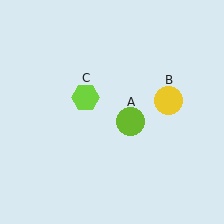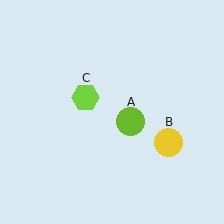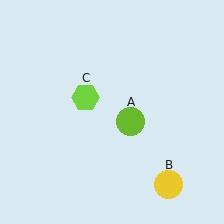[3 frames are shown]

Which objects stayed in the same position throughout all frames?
Lime circle (object A) and lime hexagon (object C) remained stationary.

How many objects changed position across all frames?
1 object changed position: yellow circle (object B).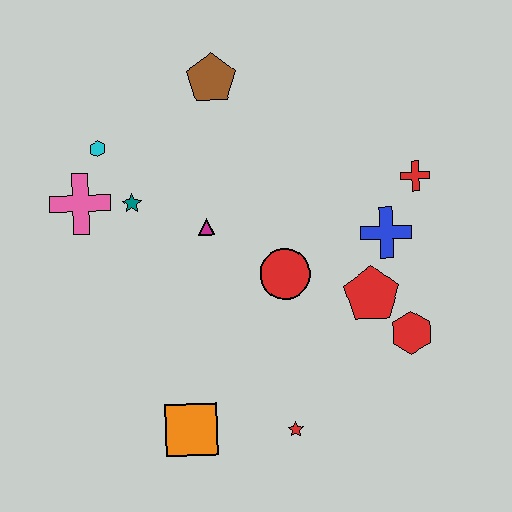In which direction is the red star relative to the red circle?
The red star is below the red circle.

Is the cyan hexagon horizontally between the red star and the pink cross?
Yes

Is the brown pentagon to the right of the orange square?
Yes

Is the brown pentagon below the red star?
No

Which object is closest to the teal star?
The pink cross is closest to the teal star.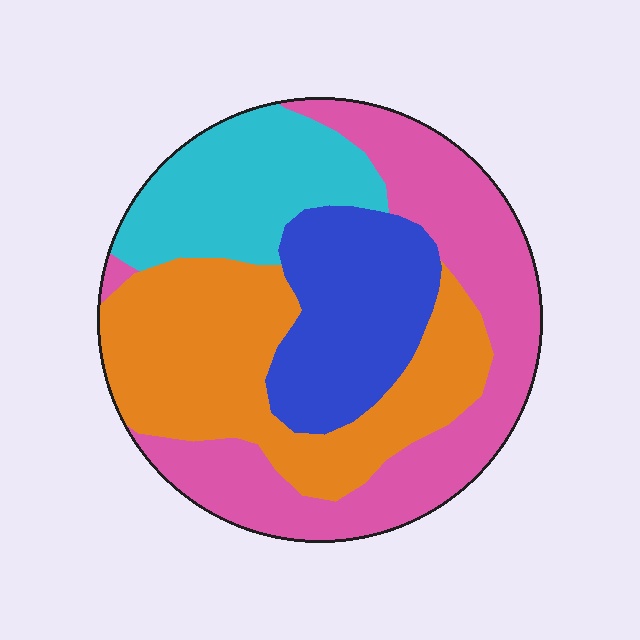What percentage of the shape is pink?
Pink covers 33% of the shape.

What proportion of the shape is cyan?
Cyan takes up about one sixth (1/6) of the shape.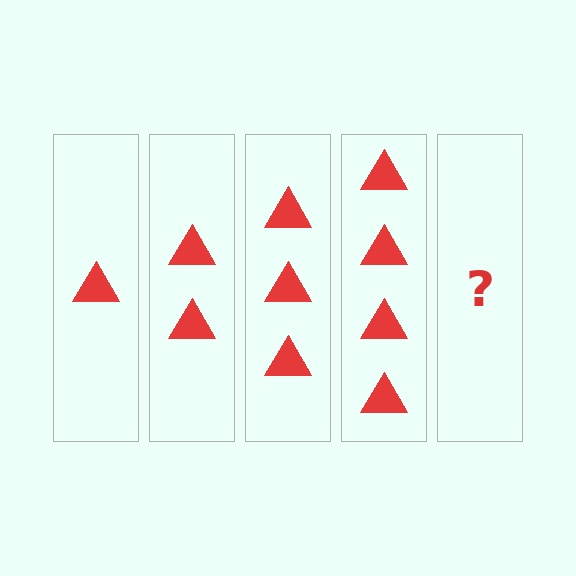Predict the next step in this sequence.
The next step is 5 triangles.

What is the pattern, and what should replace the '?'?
The pattern is that each step adds one more triangle. The '?' should be 5 triangles.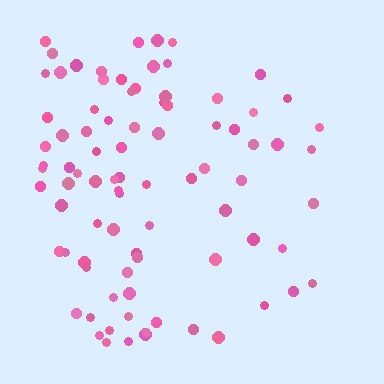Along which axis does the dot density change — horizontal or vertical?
Horizontal.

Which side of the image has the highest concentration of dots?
The left.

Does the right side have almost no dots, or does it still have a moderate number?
Still a moderate number, just noticeably fewer than the left.